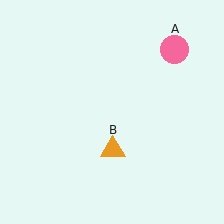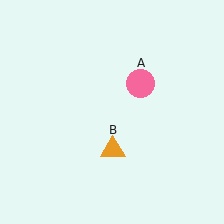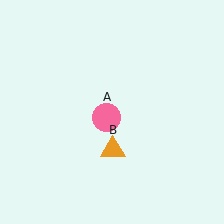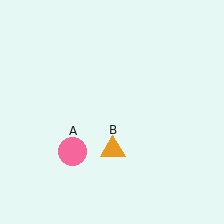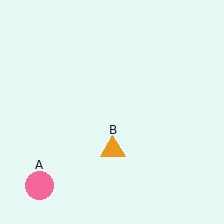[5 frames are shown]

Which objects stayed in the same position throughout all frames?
Orange triangle (object B) remained stationary.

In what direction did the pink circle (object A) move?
The pink circle (object A) moved down and to the left.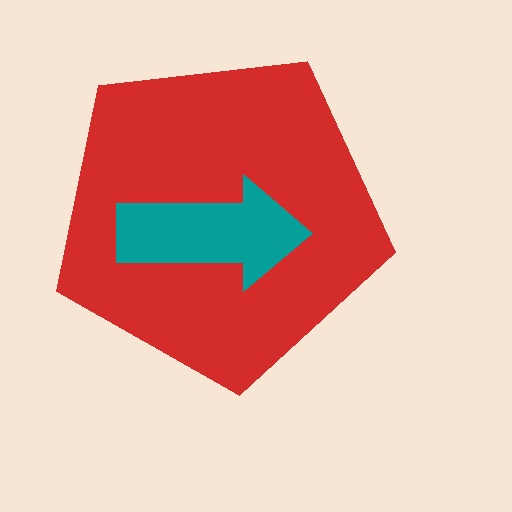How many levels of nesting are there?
2.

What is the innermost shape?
The teal arrow.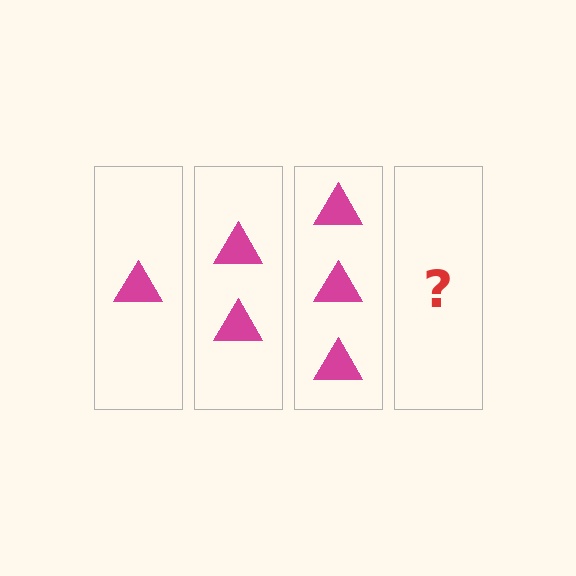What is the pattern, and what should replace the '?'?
The pattern is that each step adds one more triangle. The '?' should be 4 triangles.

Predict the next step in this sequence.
The next step is 4 triangles.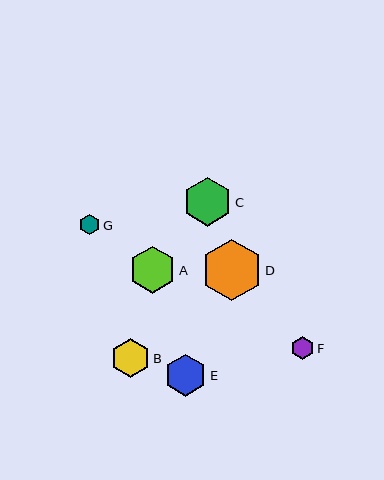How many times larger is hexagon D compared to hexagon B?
Hexagon D is approximately 1.5 times the size of hexagon B.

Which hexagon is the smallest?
Hexagon G is the smallest with a size of approximately 20 pixels.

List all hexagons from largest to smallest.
From largest to smallest: D, C, A, E, B, F, G.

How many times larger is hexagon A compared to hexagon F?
Hexagon A is approximately 2.1 times the size of hexagon F.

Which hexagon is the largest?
Hexagon D is the largest with a size of approximately 61 pixels.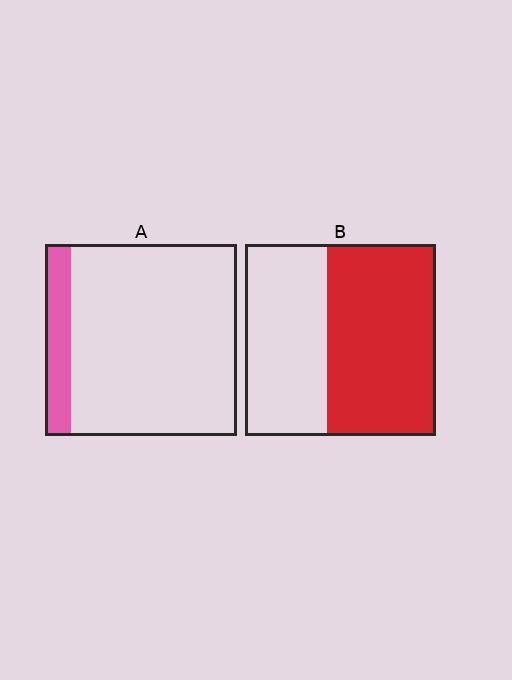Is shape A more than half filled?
No.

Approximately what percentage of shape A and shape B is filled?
A is approximately 15% and B is approximately 55%.